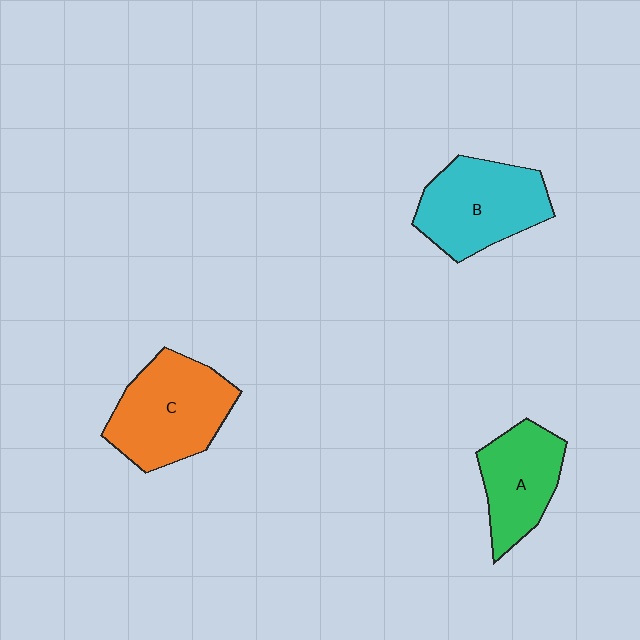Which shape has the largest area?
Shape C (orange).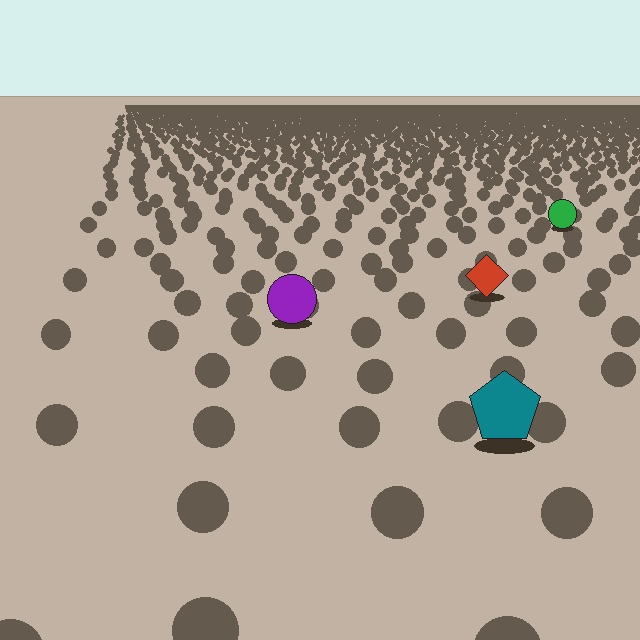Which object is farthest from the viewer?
The green circle is farthest from the viewer. It appears smaller and the ground texture around it is denser.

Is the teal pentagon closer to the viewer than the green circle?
Yes. The teal pentagon is closer — you can tell from the texture gradient: the ground texture is coarser near it.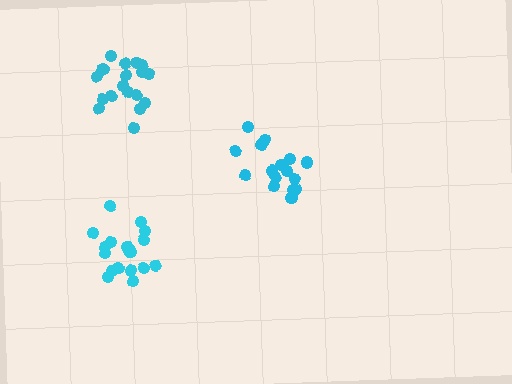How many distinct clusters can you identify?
There are 3 distinct clusters.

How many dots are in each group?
Group 1: 18 dots, Group 2: 18 dots, Group 3: 19 dots (55 total).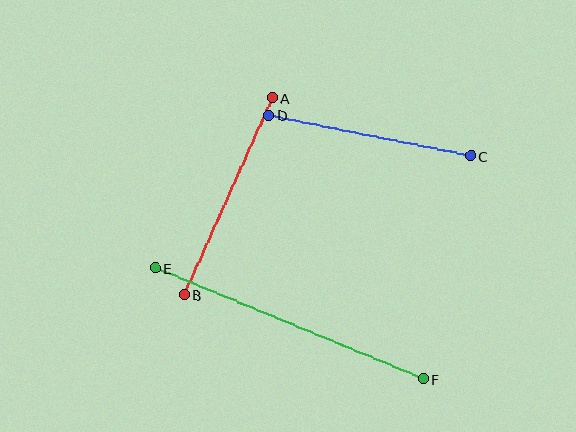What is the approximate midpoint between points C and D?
The midpoint is at approximately (370, 136) pixels.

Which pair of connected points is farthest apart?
Points E and F are farthest apart.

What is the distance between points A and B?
The distance is approximately 215 pixels.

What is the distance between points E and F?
The distance is approximately 290 pixels.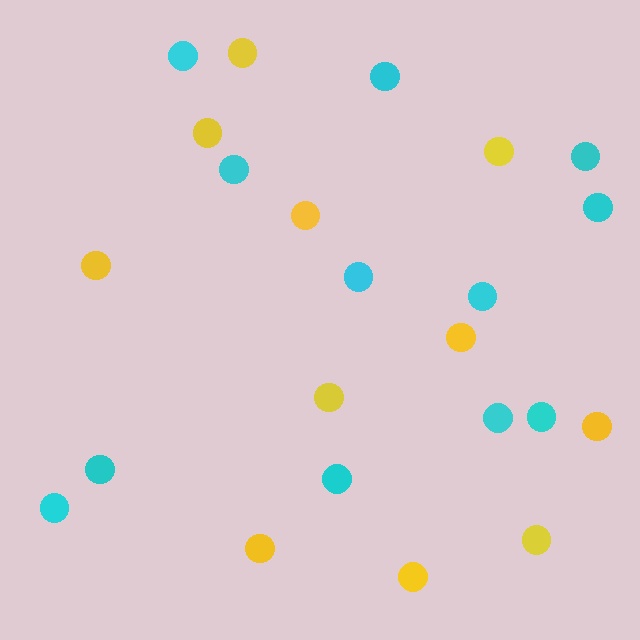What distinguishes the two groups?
There are 2 groups: one group of cyan circles (12) and one group of yellow circles (11).